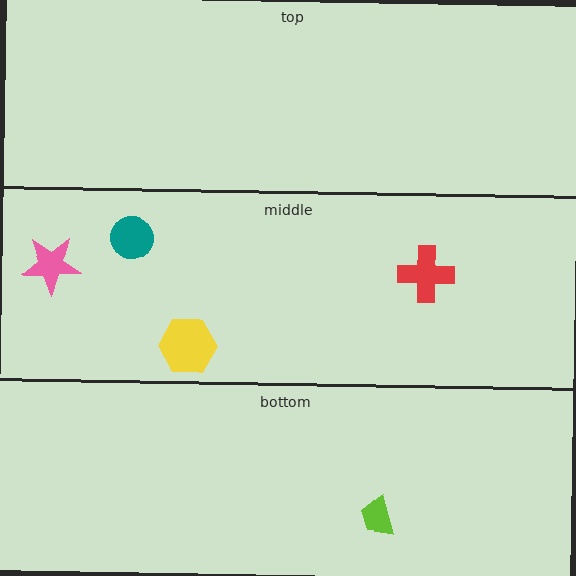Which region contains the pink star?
The middle region.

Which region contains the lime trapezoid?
The bottom region.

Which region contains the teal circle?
The middle region.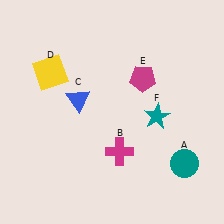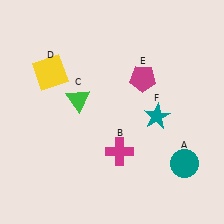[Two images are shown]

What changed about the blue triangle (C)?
In Image 1, C is blue. In Image 2, it changed to green.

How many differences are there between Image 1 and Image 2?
There is 1 difference between the two images.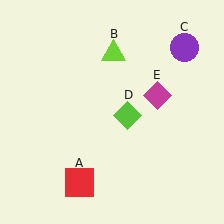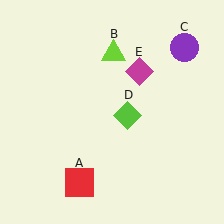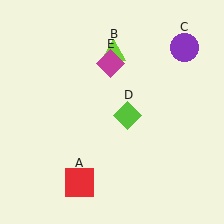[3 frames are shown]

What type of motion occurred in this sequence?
The magenta diamond (object E) rotated counterclockwise around the center of the scene.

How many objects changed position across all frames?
1 object changed position: magenta diamond (object E).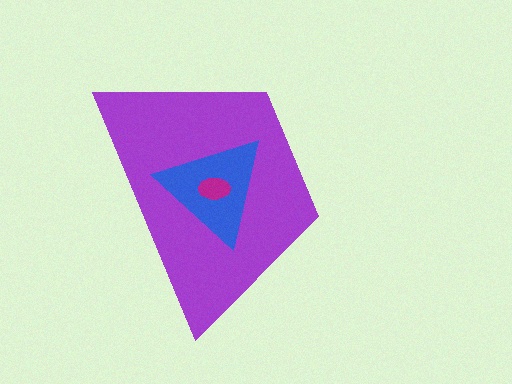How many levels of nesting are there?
3.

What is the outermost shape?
The purple trapezoid.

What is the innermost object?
The magenta ellipse.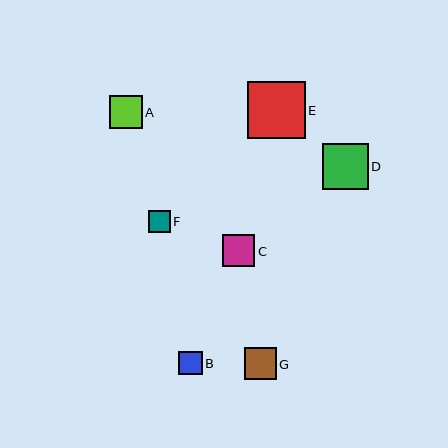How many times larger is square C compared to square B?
Square C is approximately 1.4 times the size of square B.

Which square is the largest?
Square E is the largest with a size of approximately 57 pixels.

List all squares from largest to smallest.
From largest to smallest: E, D, A, G, C, B, F.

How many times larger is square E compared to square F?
Square E is approximately 2.6 times the size of square F.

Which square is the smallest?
Square F is the smallest with a size of approximately 22 pixels.